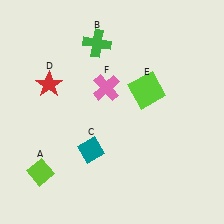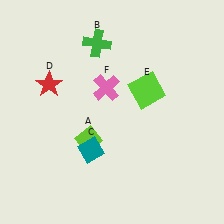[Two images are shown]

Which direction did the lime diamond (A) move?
The lime diamond (A) moved right.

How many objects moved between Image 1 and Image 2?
1 object moved between the two images.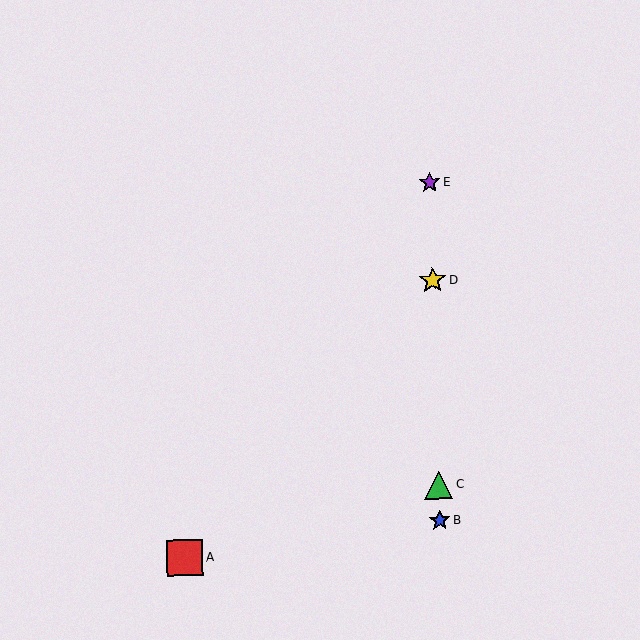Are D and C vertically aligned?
Yes, both are at x≈432.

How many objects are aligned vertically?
4 objects (B, C, D, E) are aligned vertically.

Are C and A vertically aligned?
No, C is at x≈439 and A is at x≈185.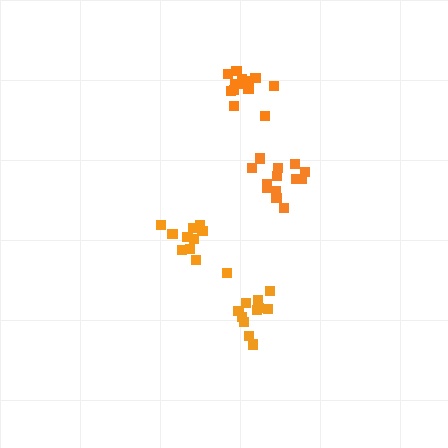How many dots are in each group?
Group 1: 13 dots, Group 2: 11 dots, Group 3: 11 dots, Group 4: 17 dots (52 total).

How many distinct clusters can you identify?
There are 4 distinct clusters.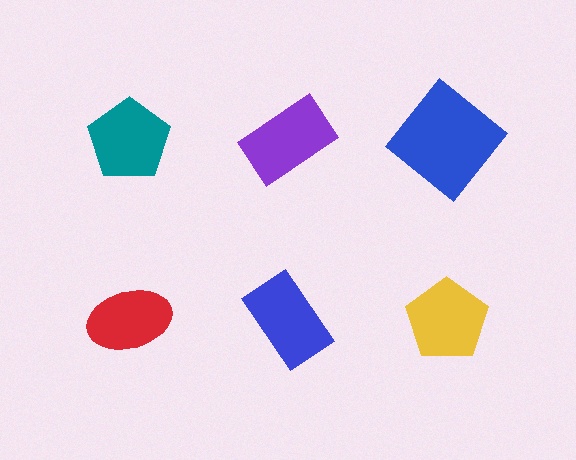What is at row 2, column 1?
A red ellipse.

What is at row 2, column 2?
A blue rectangle.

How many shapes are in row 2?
3 shapes.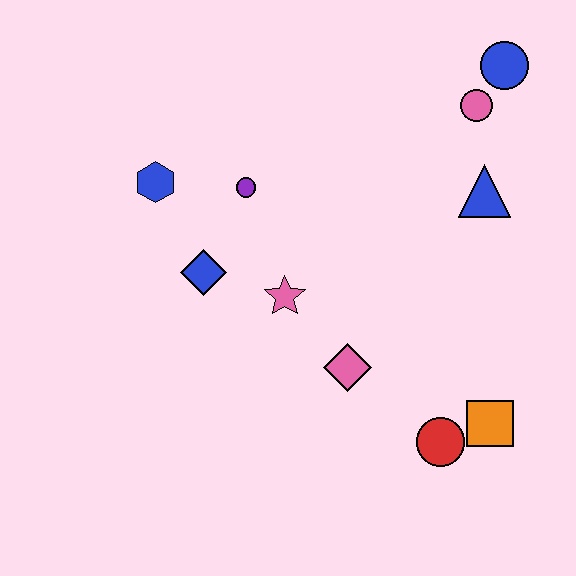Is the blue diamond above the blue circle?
No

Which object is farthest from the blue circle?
The red circle is farthest from the blue circle.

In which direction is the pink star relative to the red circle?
The pink star is to the left of the red circle.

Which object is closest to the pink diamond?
The pink star is closest to the pink diamond.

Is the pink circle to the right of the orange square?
No